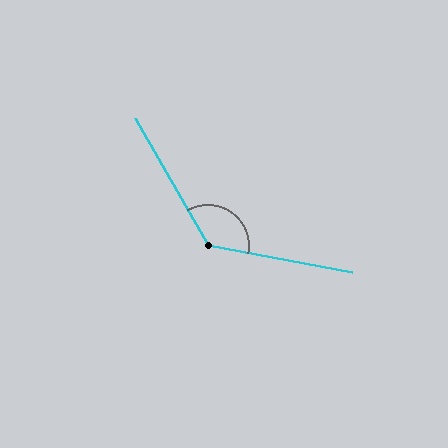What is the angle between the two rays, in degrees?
Approximately 130 degrees.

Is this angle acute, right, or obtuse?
It is obtuse.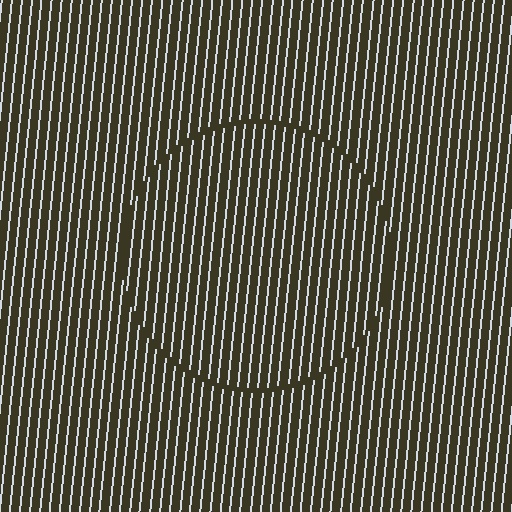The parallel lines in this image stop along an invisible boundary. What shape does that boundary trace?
An illusory circle. The interior of the shape contains the same grating, shifted by half a period — the contour is defined by the phase discontinuity where line-ends from the inner and outer gratings abut.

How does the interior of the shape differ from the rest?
The interior of the shape contains the same grating, shifted by half a period — the contour is defined by the phase discontinuity where line-ends from the inner and outer gratings abut.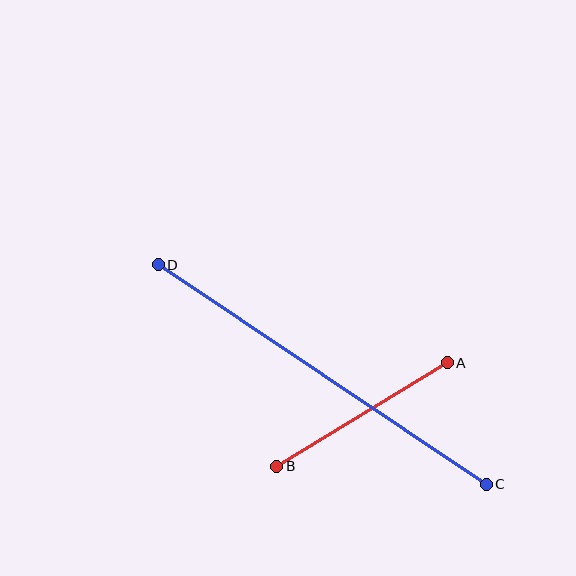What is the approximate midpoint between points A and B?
The midpoint is at approximately (362, 415) pixels.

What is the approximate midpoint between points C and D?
The midpoint is at approximately (322, 374) pixels.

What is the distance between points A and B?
The distance is approximately 200 pixels.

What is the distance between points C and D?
The distance is approximately 395 pixels.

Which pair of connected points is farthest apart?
Points C and D are farthest apart.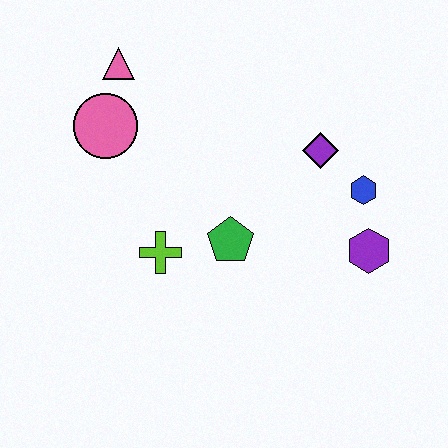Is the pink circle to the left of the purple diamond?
Yes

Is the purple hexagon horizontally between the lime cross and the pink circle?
No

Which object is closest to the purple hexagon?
The blue hexagon is closest to the purple hexagon.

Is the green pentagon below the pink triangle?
Yes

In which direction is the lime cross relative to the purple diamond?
The lime cross is to the left of the purple diamond.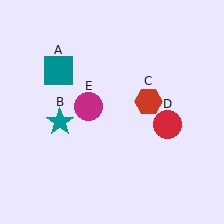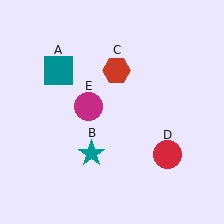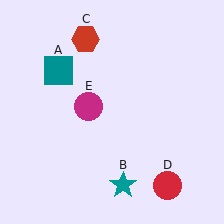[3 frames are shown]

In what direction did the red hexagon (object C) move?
The red hexagon (object C) moved up and to the left.